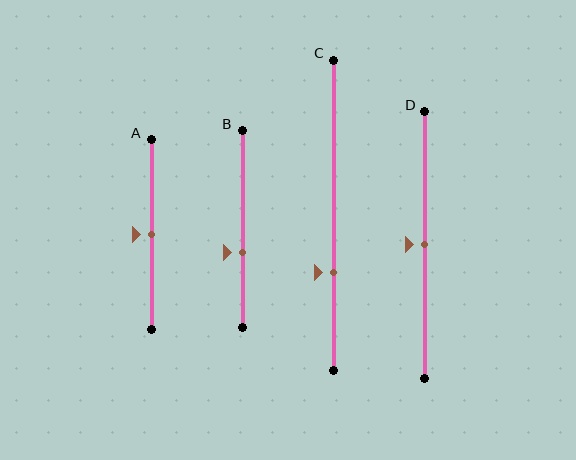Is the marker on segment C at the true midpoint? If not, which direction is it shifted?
No, the marker on segment C is shifted downward by about 18% of the segment length.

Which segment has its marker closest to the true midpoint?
Segment A has its marker closest to the true midpoint.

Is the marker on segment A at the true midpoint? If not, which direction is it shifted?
Yes, the marker on segment A is at the true midpoint.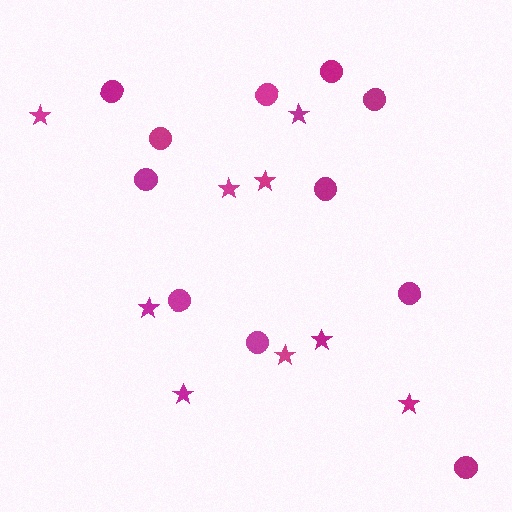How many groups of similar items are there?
There are 2 groups: one group of stars (9) and one group of circles (11).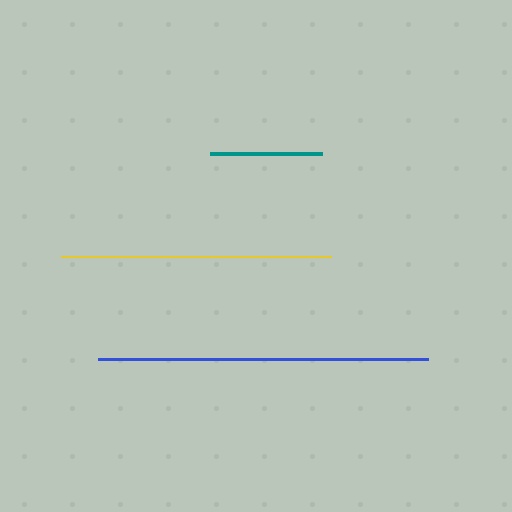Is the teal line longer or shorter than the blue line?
The blue line is longer than the teal line.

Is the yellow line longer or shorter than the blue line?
The blue line is longer than the yellow line.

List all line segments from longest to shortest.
From longest to shortest: blue, yellow, teal.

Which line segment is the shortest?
The teal line is the shortest at approximately 112 pixels.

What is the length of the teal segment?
The teal segment is approximately 112 pixels long.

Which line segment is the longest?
The blue line is the longest at approximately 330 pixels.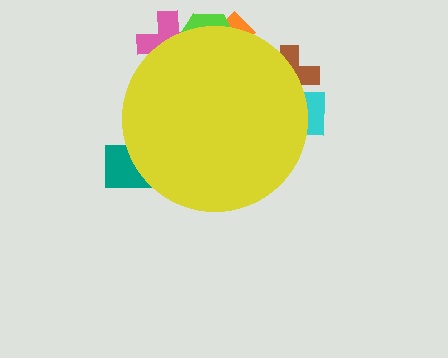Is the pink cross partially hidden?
Yes, the pink cross is partially hidden behind the yellow circle.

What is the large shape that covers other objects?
A yellow circle.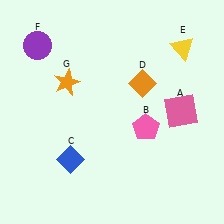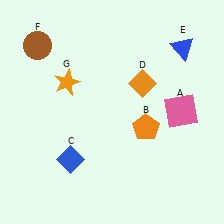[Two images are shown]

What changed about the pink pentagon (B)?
In Image 1, B is pink. In Image 2, it changed to orange.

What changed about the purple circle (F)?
In Image 1, F is purple. In Image 2, it changed to brown.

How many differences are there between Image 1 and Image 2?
There are 3 differences between the two images.